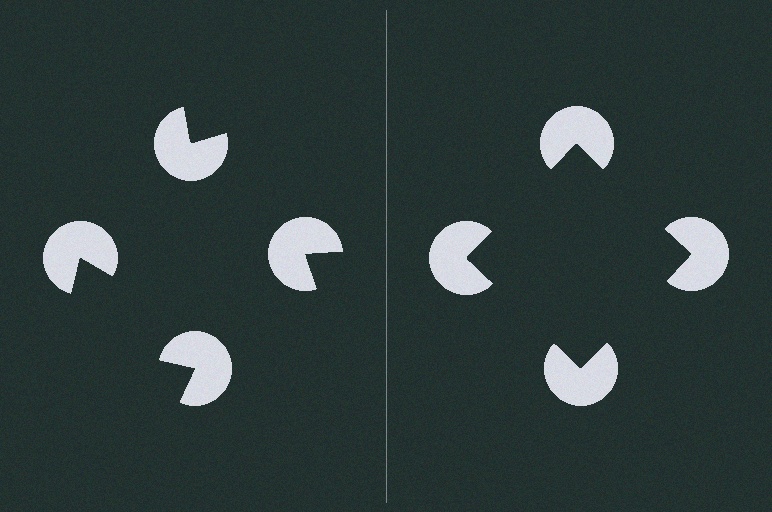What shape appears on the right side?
An illusory square.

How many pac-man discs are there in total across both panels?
8 — 4 on each side.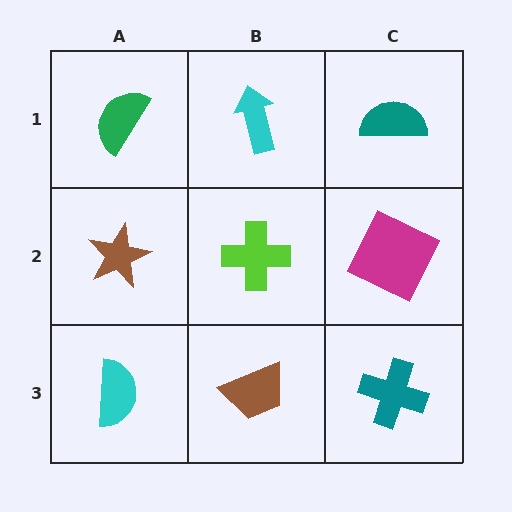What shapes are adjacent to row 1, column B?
A lime cross (row 2, column B), a green semicircle (row 1, column A), a teal semicircle (row 1, column C).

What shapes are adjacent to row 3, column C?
A magenta square (row 2, column C), a brown trapezoid (row 3, column B).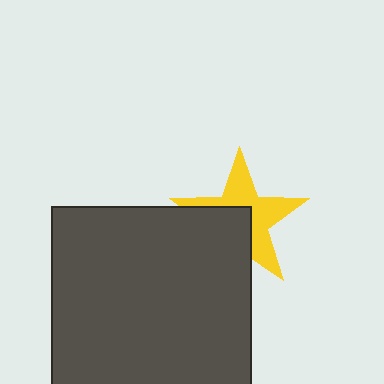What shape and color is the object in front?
The object in front is a dark gray square.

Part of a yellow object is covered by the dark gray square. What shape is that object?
It is a star.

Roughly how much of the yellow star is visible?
About half of it is visible (roughly 56%).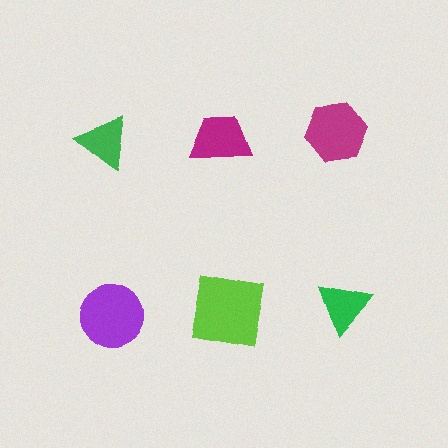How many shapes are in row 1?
3 shapes.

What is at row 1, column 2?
A magenta trapezoid.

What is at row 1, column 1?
A green triangle.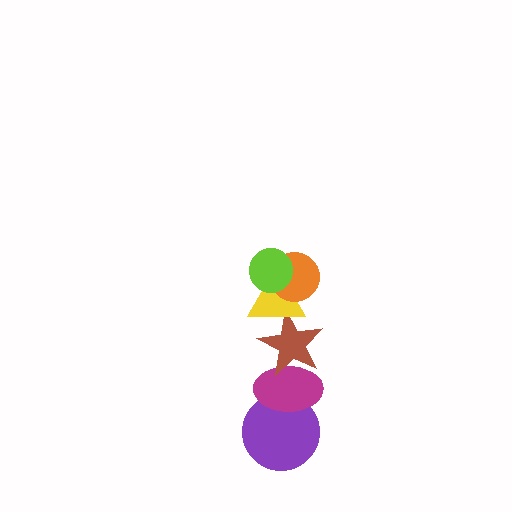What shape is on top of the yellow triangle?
The orange circle is on top of the yellow triangle.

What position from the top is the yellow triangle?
The yellow triangle is 3rd from the top.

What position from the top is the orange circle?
The orange circle is 2nd from the top.